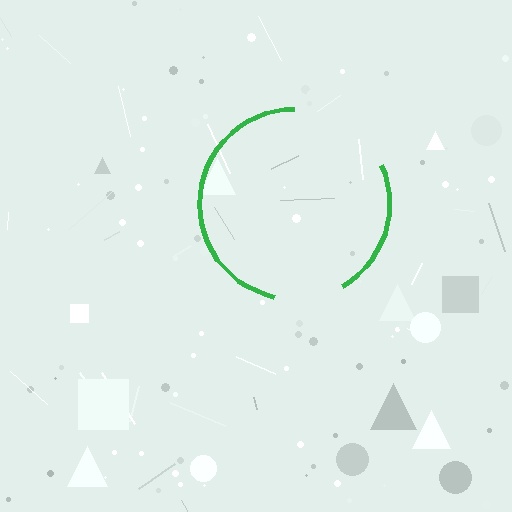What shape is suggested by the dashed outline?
The dashed outline suggests a circle.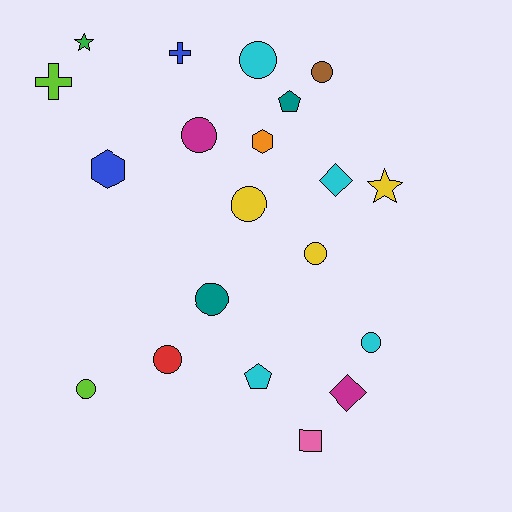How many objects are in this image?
There are 20 objects.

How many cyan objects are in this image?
There are 4 cyan objects.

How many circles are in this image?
There are 9 circles.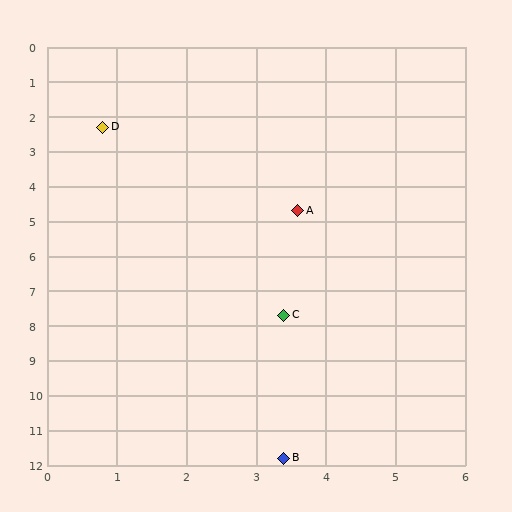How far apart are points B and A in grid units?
Points B and A are about 7.1 grid units apart.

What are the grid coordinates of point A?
Point A is at approximately (3.6, 4.7).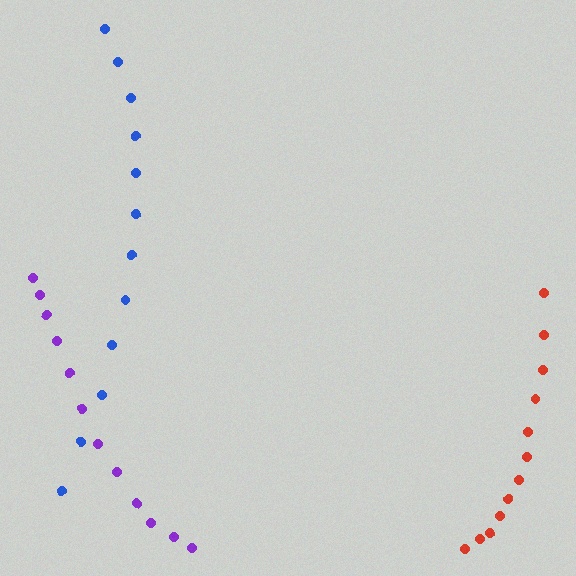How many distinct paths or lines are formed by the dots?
There are 3 distinct paths.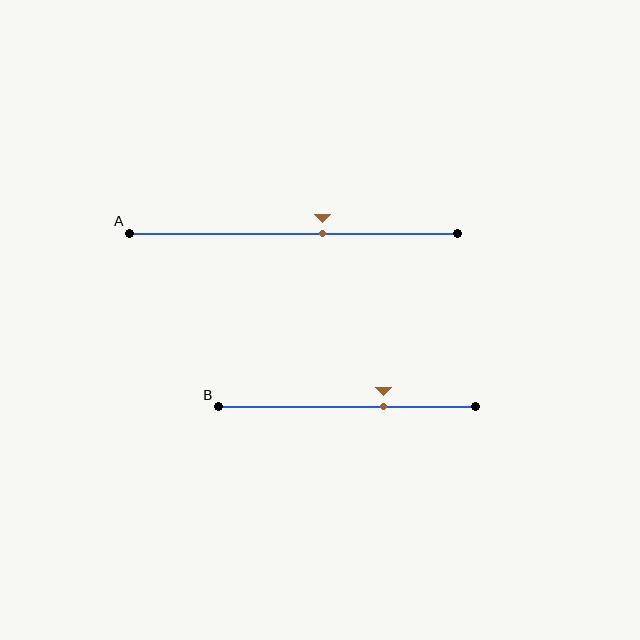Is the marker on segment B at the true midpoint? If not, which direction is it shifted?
No, the marker on segment B is shifted to the right by about 14% of the segment length.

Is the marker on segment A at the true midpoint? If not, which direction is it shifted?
No, the marker on segment A is shifted to the right by about 9% of the segment length.